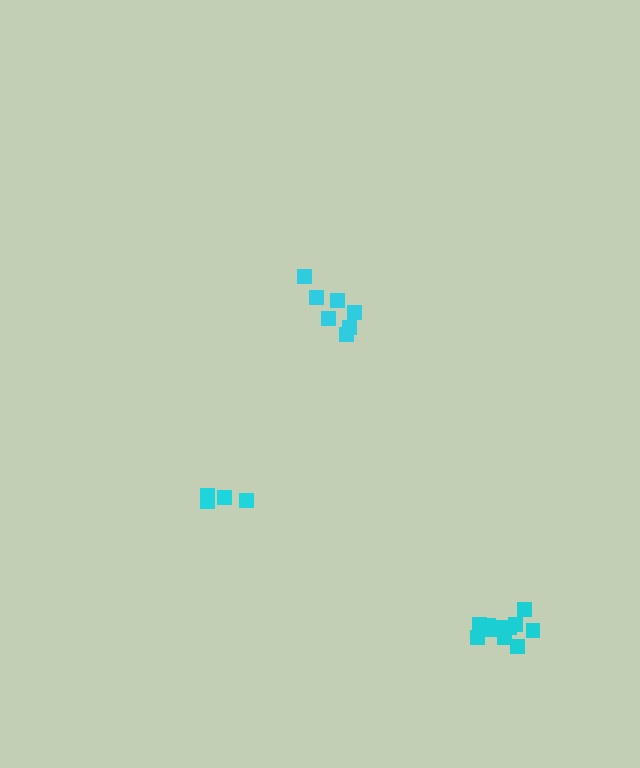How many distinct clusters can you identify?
There are 3 distinct clusters.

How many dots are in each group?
Group 1: 5 dots, Group 2: 11 dots, Group 3: 7 dots (23 total).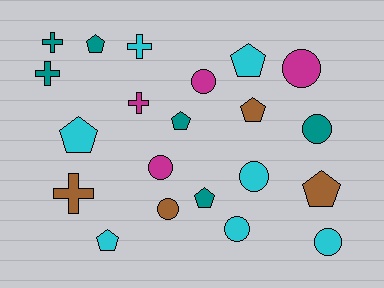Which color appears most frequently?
Cyan, with 7 objects.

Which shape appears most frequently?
Circle, with 8 objects.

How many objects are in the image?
There are 21 objects.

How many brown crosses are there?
There is 1 brown cross.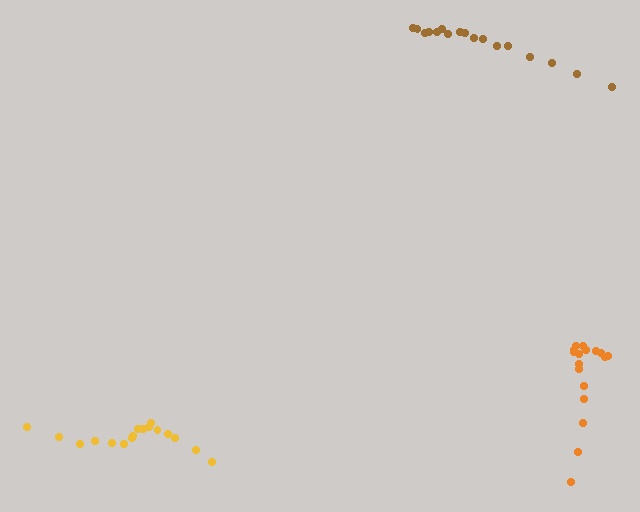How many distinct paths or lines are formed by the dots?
There are 3 distinct paths.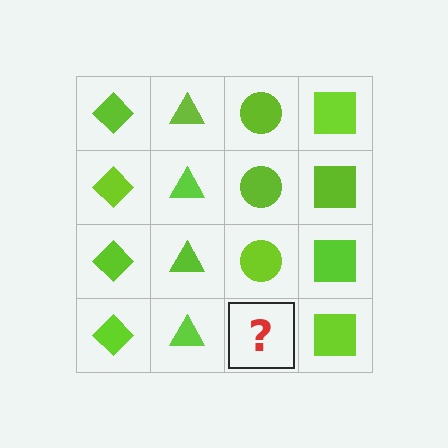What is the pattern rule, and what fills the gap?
The rule is that each column has a consistent shape. The gap should be filled with a lime circle.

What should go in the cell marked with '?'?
The missing cell should contain a lime circle.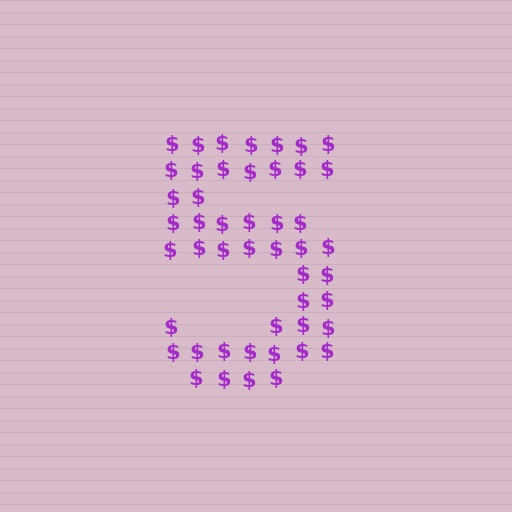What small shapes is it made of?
It is made of small dollar signs.